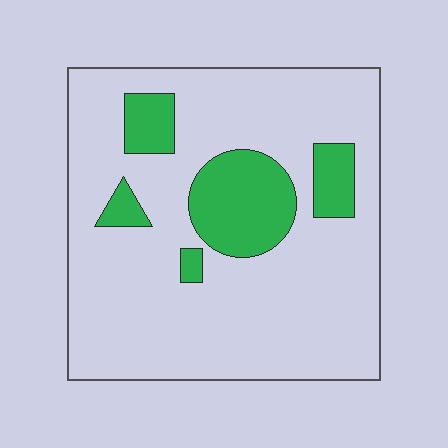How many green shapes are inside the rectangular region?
5.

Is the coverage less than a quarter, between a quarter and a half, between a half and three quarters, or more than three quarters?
Less than a quarter.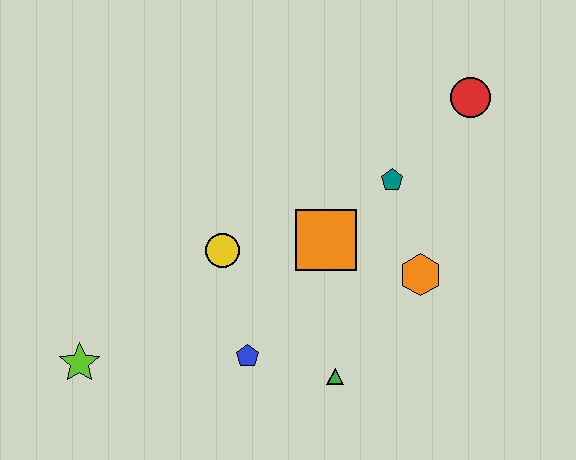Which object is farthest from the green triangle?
The red circle is farthest from the green triangle.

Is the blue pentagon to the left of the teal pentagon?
Yes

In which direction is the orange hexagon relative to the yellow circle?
The orange hexagon is to the right of the yellow circle.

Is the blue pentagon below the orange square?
Yes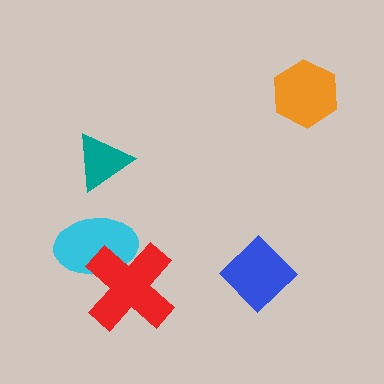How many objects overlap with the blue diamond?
0 objects overlap with the blue diamond.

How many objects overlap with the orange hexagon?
0 objects overlap with the orange hexagon.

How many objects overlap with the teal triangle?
0 objects overlap with the teal triangle.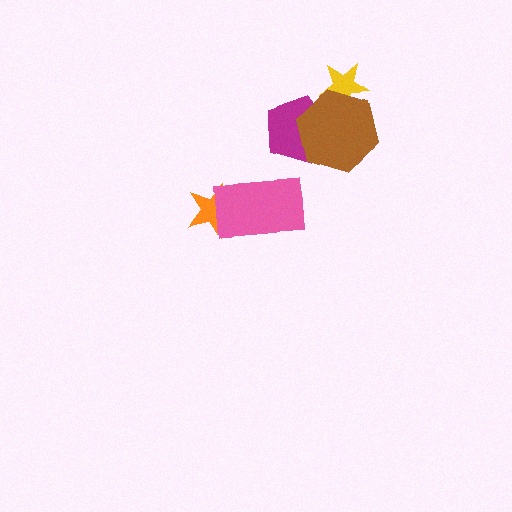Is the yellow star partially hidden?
Yes, it is partially covered by another shape.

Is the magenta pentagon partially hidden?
Yes, it is partially covered by another shape.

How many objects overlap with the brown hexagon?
2 objects overlap with the brown hexagon.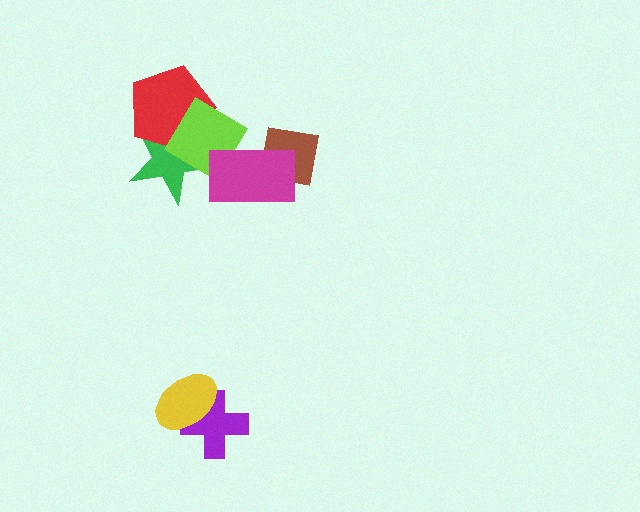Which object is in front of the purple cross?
The yellow ellipse is in front of the purple cross.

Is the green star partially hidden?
Yes, it is partially covered by another shape.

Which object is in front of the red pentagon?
The lime diamond is in front of the red pentagon.